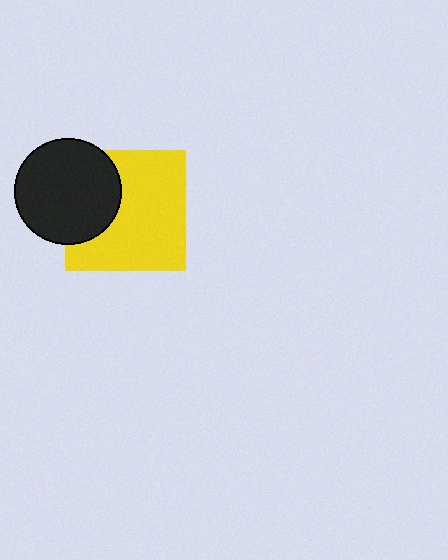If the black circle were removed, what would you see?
You would see the complete yellow square.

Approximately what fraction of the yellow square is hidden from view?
Roughly 31% of the yellow square is hidden behind the black circle.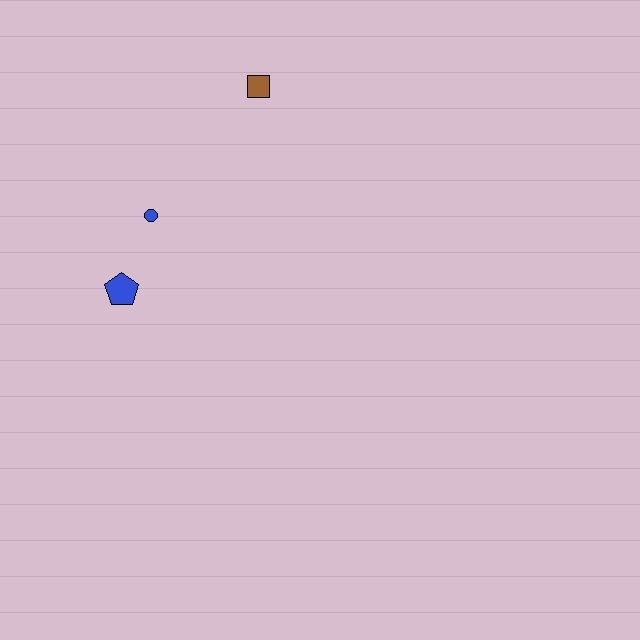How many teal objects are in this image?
There are no teal objects.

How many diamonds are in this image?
There are no diamonds.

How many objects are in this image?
There are 3 objects.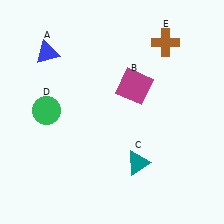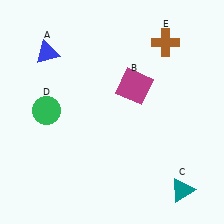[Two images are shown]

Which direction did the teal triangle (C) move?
The teal triangle (C) moved right.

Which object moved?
The teal triangle (C) moved right.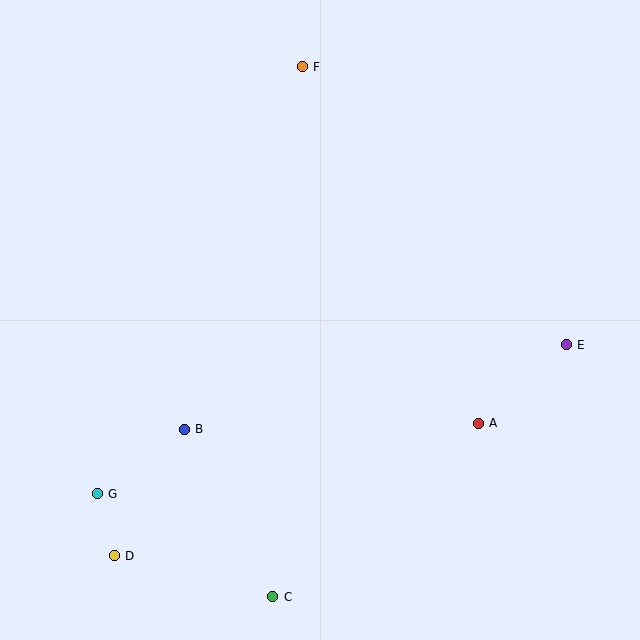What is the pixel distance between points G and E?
The distance between G and E is 492 pixels.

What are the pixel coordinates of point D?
Point D is at (114, 556).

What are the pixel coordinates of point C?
Point C is at (273, 597).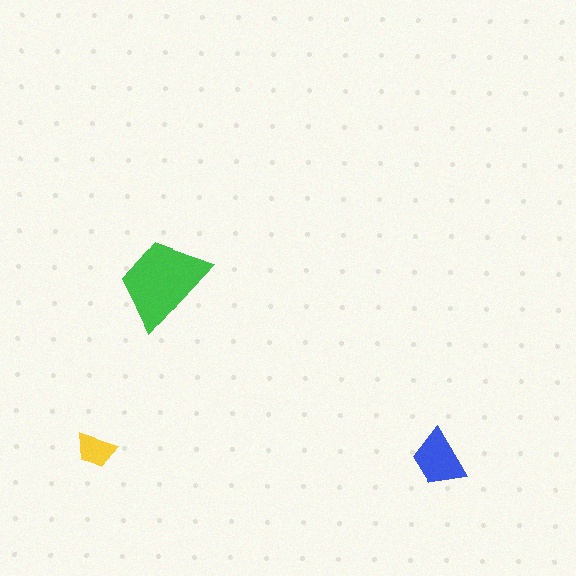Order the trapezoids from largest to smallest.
the green one, the blue one, the yellow one.